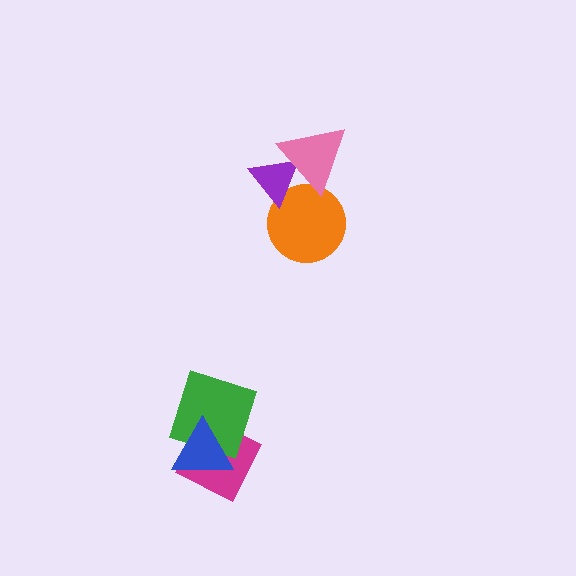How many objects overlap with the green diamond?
2 objects overlap with the green diamond.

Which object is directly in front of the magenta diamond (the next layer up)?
The green diamond is directly in front of the magenta diamond.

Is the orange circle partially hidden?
Yes, it is partially covered by another shape.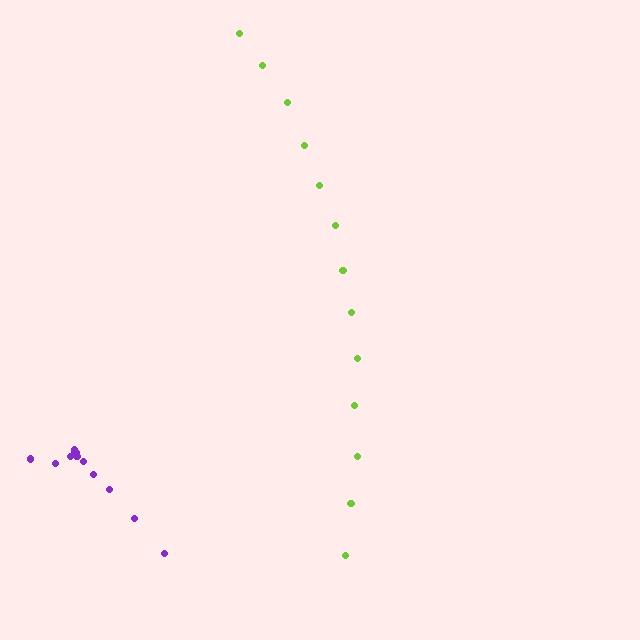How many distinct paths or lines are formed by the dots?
There are 2 distinct paths.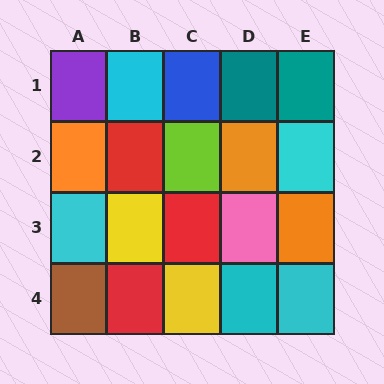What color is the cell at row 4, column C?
Yellow.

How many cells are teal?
2 cells are teal.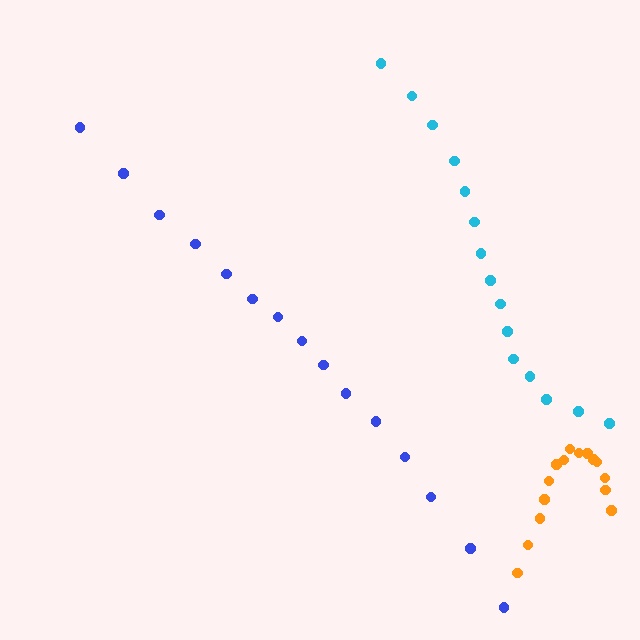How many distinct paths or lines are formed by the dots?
There are 3 distinct paths.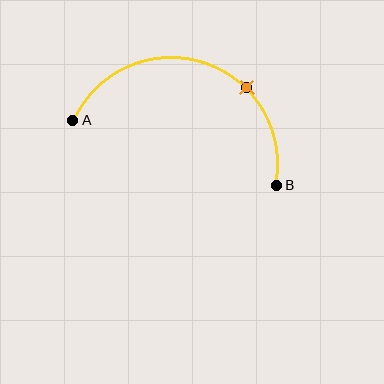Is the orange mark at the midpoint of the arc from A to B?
No. The orange mark lies on the arc but is closer to endpoint B. The arc midpoint would be at the point on the curve equidistant along the arc from both A and B.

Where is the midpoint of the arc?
The arc midpoint is the point on the curve farthest from the straight line joining A and B. It sits above that line.